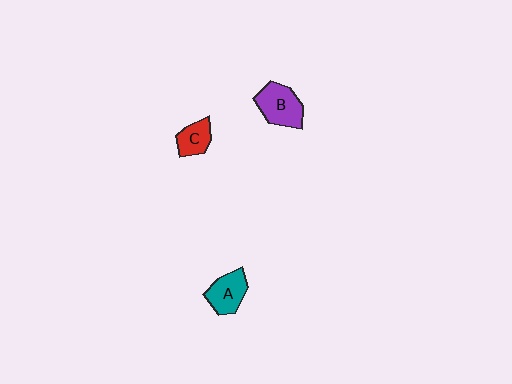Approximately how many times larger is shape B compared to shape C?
Approximately 1.6 times.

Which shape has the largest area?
Shape B (purple).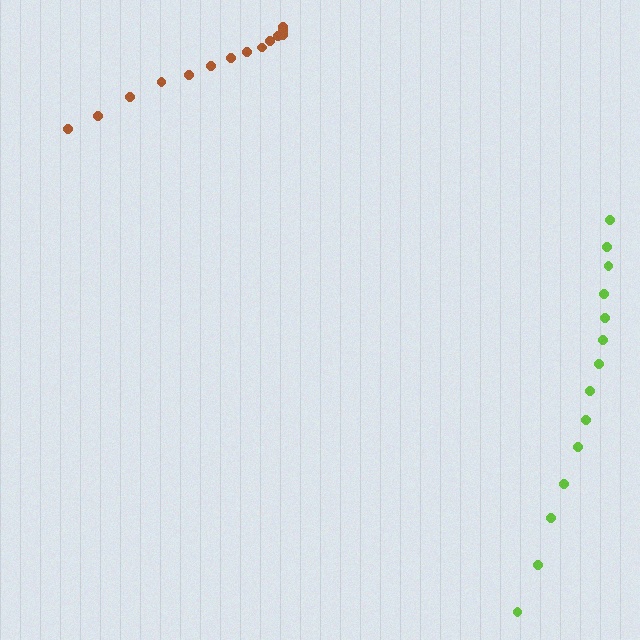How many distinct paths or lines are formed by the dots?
There are 2 distinct paths.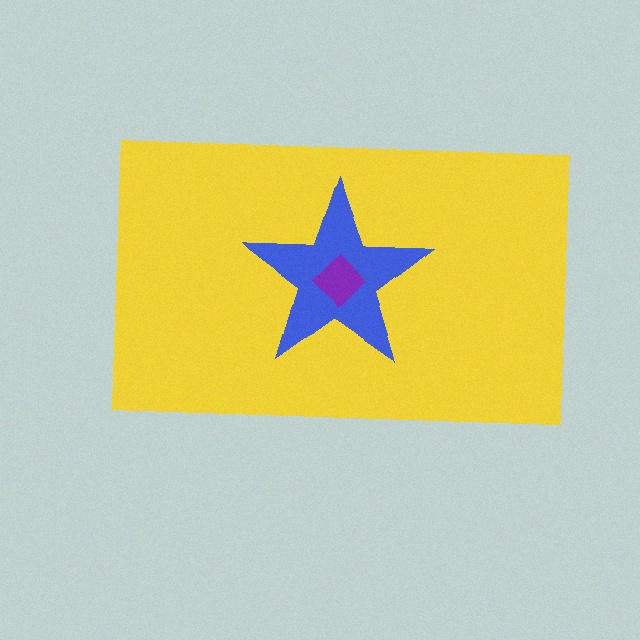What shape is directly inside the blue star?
The purple diamond.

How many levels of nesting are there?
3.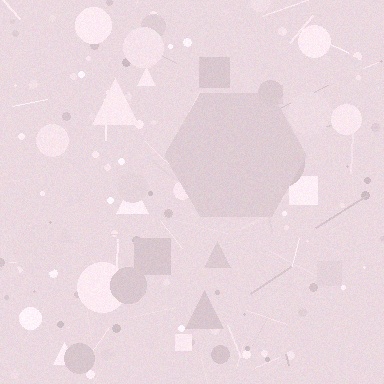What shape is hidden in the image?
A hexagon is hidden in the image.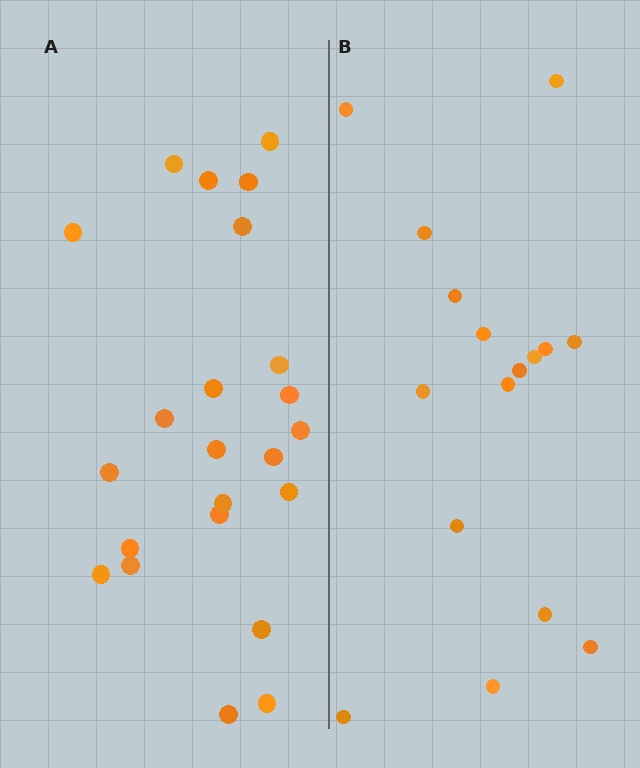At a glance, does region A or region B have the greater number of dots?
Region A (the left region) has more dots.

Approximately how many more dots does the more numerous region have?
Region A has roughly 8 or so more dots than region B.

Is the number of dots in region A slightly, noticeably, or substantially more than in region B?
Region A has noticeably more, but not dramatically so. The ratio is roughly 1.4 to 1.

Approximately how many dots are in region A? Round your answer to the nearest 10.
About 20 dots. (The exact count is 23, which rounds to 20.)